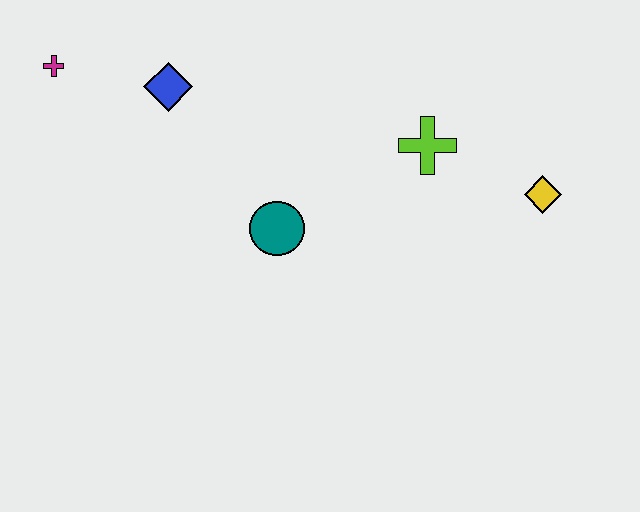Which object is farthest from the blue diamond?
The yellow diamond is farthest from the blue diamond.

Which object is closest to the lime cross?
The yellow diamond is closest to the lime cross.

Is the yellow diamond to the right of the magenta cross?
Yes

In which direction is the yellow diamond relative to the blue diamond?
The yellow diamond is to the right of the blue diamond.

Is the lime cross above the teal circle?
Yes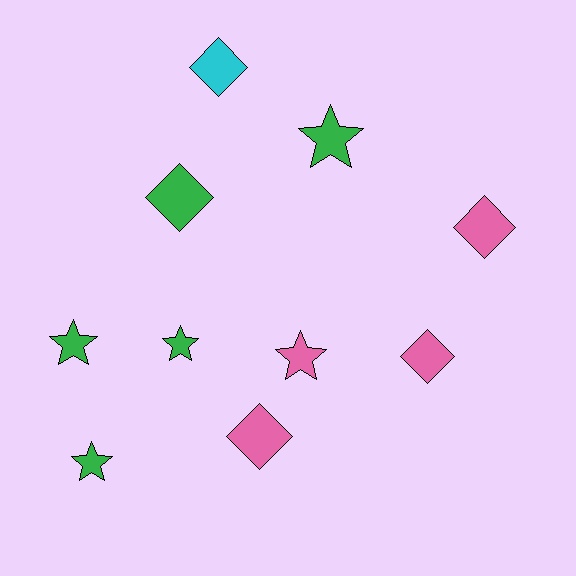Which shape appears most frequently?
Star, with 5 objects.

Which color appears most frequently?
Green, with 5 objects.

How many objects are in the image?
There are 10 objects.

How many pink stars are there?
There is 1 pink star.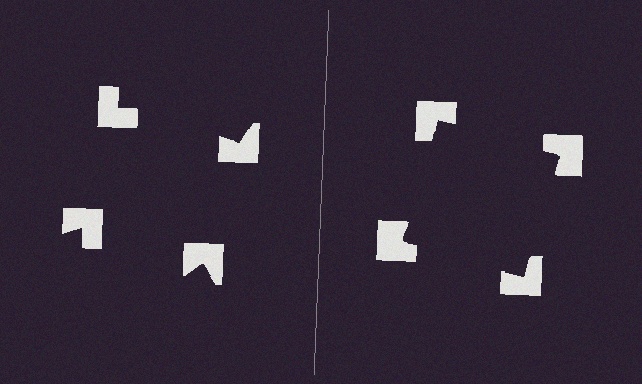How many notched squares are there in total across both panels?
8 — 4 on each side.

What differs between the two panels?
The notched squares are positioned identically on both sides; only the wedge orientations differ. On the right they align to a square; on the left they are misaligned.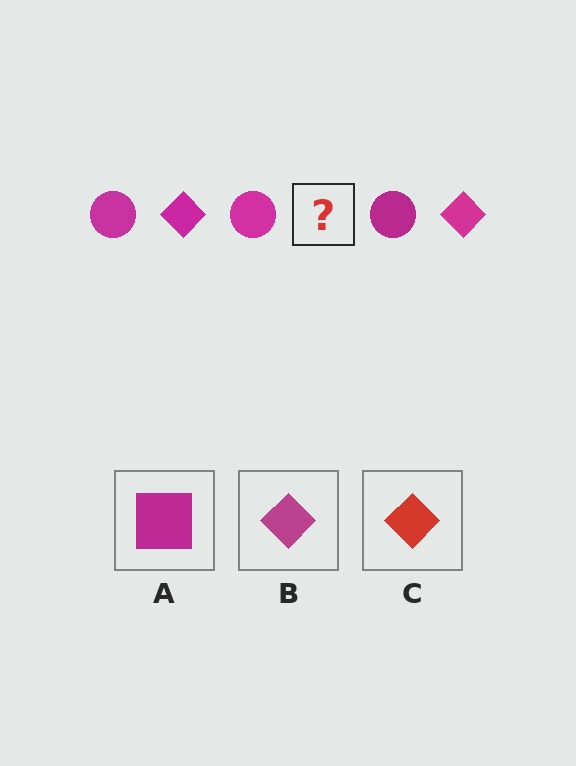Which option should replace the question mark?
Option B.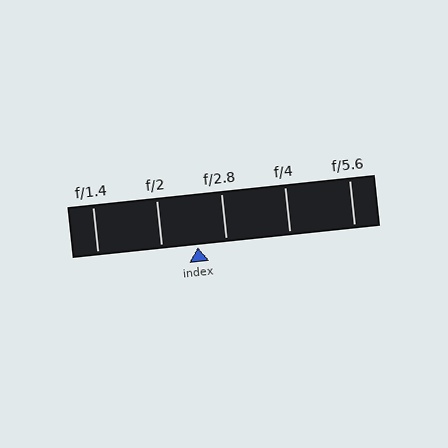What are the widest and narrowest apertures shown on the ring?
The widest aperture shown is f/1.4 and the narrowest is f/5.6.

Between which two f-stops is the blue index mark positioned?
The index mark is between f/2 and f/2.8.